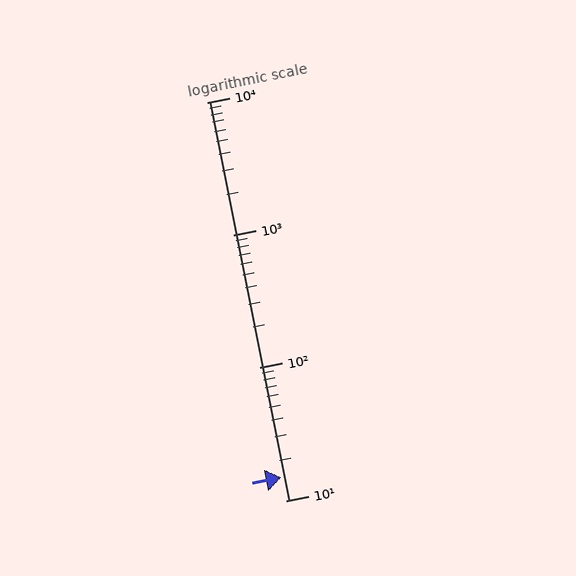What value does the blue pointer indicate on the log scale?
The pointer indicates approximately 15.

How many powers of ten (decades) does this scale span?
The scale spans 3 decades, from 10 to 10000.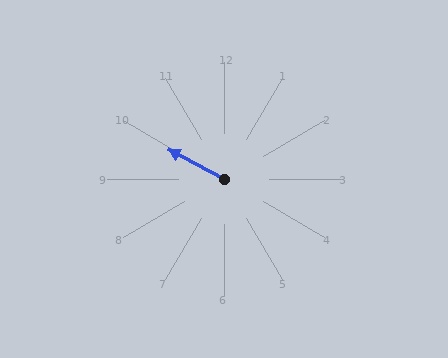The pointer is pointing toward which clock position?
Roughly 10 o'clock.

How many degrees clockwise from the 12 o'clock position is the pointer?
Approximately 298 degrees.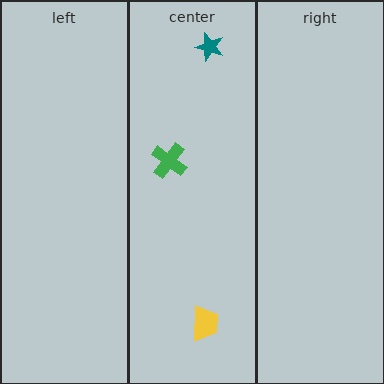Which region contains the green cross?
The center region.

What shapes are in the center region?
The teal star, the yellow trapezoid, the green cross.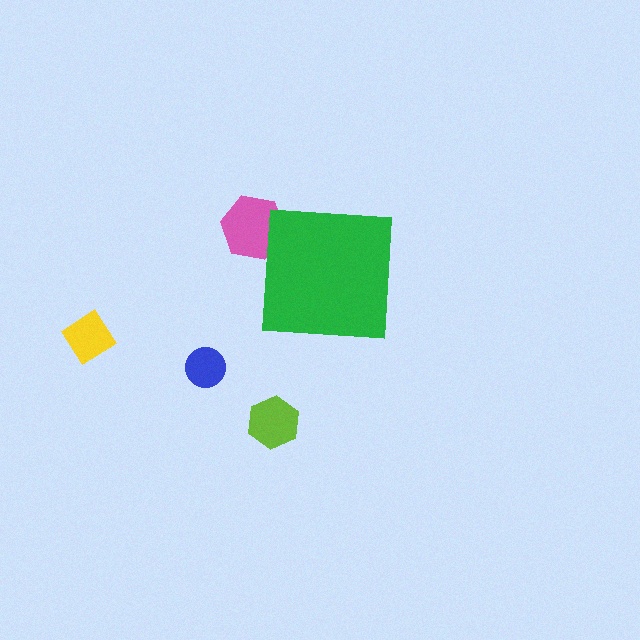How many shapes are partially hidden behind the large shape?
1 shape is partially hidden.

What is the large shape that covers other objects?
A green square.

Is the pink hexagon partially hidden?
Yes, the pink hexagon is partially hidden behind the green square.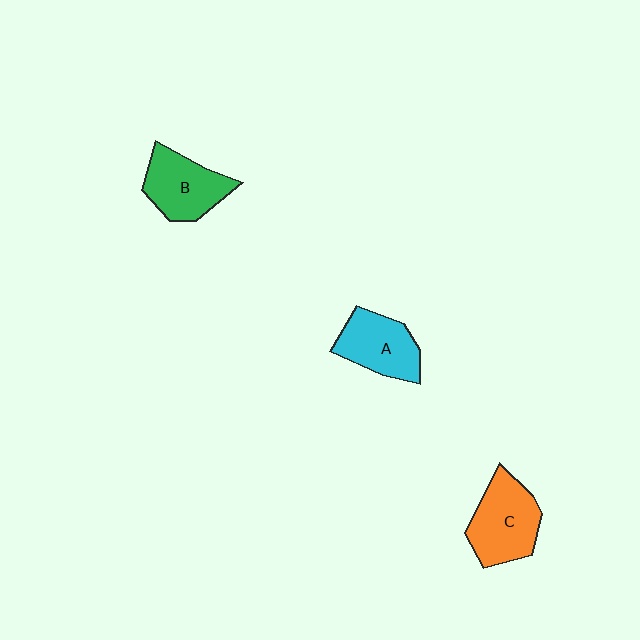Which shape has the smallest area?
Shape A (cyan).